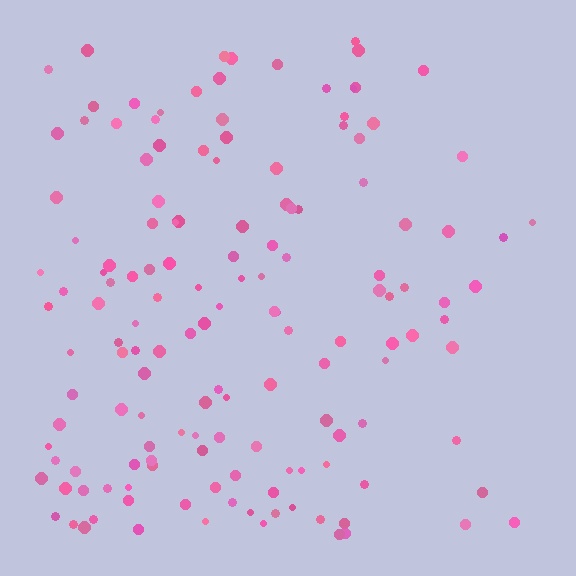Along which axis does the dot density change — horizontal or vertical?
Horizontal.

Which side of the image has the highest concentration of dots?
The left.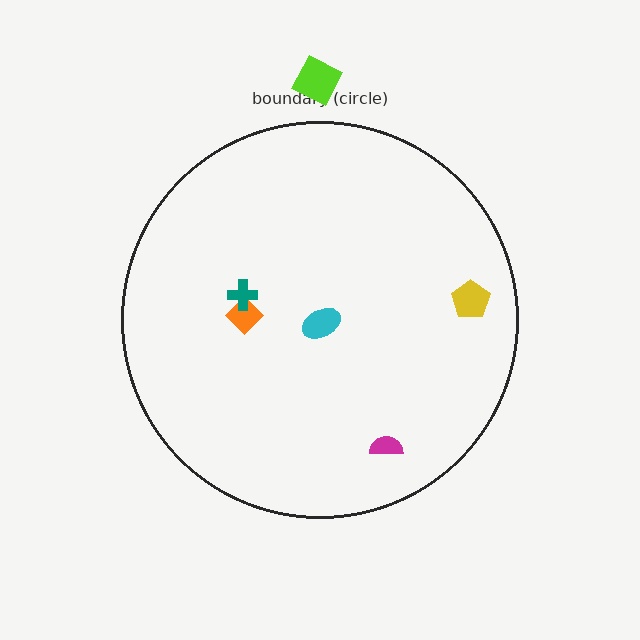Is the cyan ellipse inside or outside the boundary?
Inside.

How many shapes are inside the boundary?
5 inside, 1 outside.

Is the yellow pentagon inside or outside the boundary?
Inside.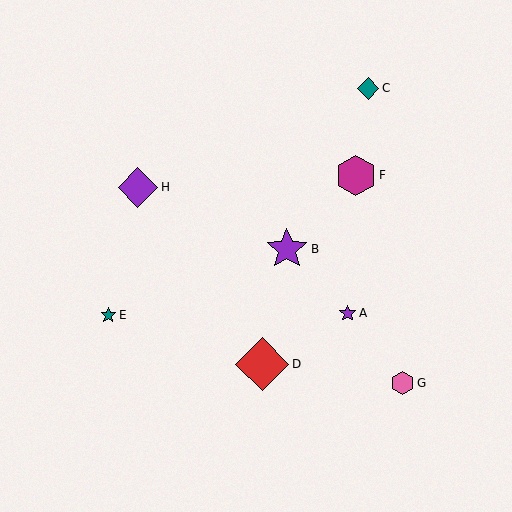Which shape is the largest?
The red diamond (labeled D) is the largest.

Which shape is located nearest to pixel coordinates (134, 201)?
The purple diamond (labeled H) at (138, 187) is nearest to that location.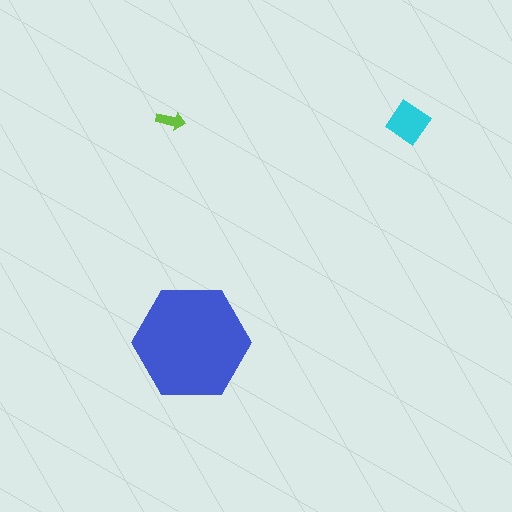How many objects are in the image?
There are 3 objects in the image.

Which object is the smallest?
The lime arrow.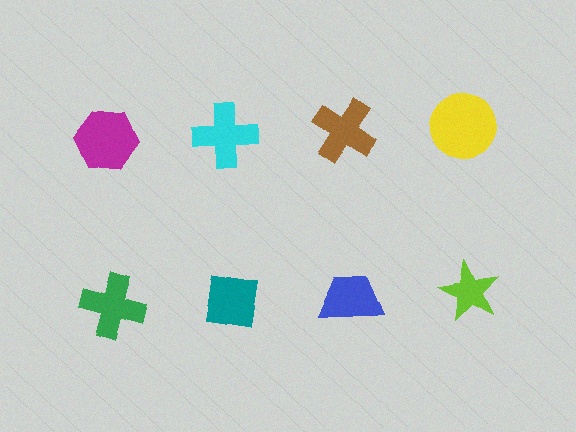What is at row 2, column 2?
A teal square.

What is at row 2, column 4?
A lime star.